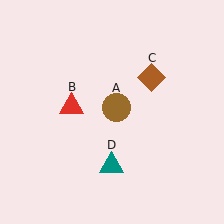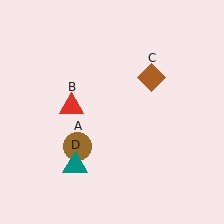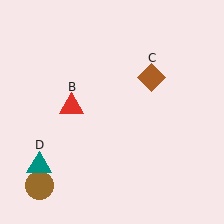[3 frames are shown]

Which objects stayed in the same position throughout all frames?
Red triangle (object B) and brown diamond (object C) remained stationary.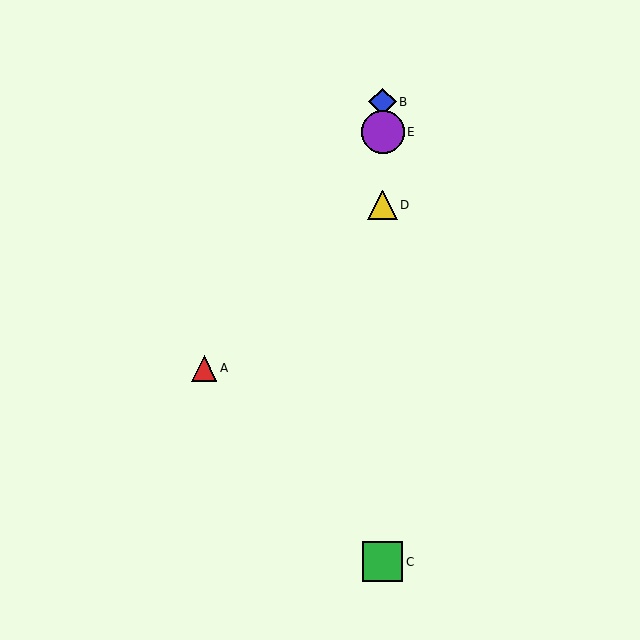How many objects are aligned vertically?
4 objects (B, C, D, E) are aligned vertically.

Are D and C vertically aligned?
Yes, both are at x≈383.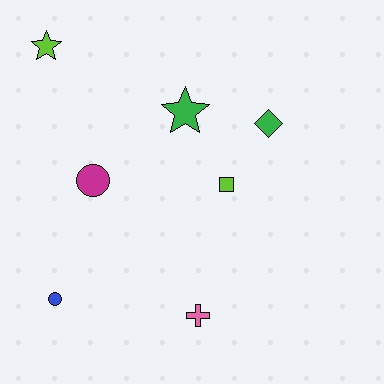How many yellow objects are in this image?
There are no yellow objects.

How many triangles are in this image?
There are no triangles.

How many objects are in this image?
There are 7 objects.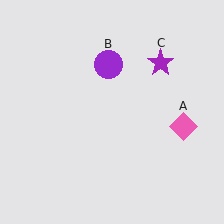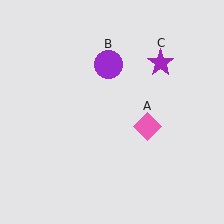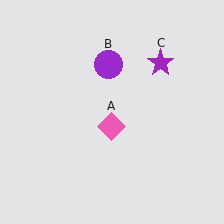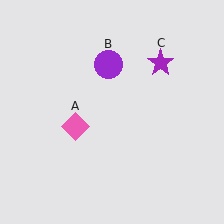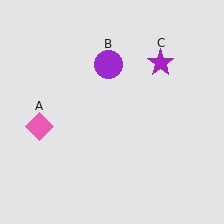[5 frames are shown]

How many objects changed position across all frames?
1 object changed position: pink diamond (object A).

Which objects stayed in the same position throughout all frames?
Purple circle (object B) and purple star (object C) remained stationary.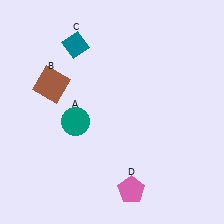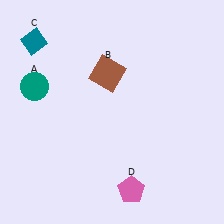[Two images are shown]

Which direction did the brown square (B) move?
The brown square (B) moved right.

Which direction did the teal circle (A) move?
The teal circle (A) moved left.